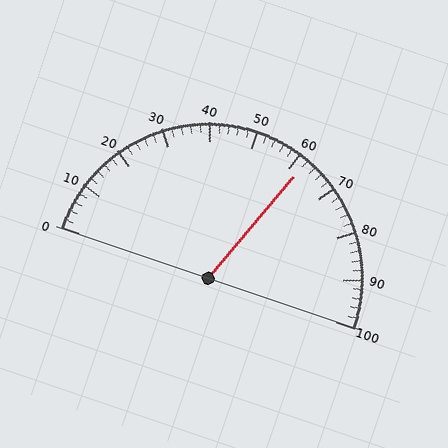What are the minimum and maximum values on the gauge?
The gauge ranges from 0 to 100.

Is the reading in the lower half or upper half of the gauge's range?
The reading is in the upper half of the range (0 to 100).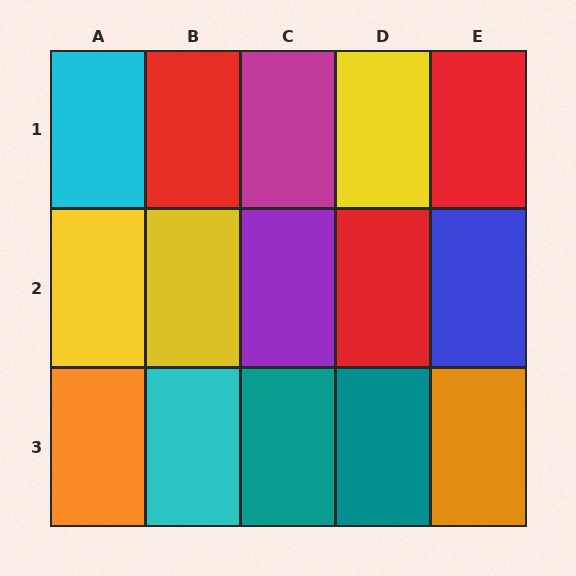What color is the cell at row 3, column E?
Orange.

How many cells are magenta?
1 cell is magenta.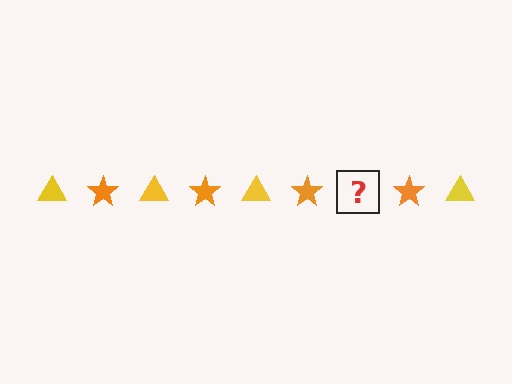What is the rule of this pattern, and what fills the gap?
The rule is that the pattern alternates between yellow triangle and orange star. The gap should be filled with a yellow triangle.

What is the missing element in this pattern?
The missing element is a yellow triangle.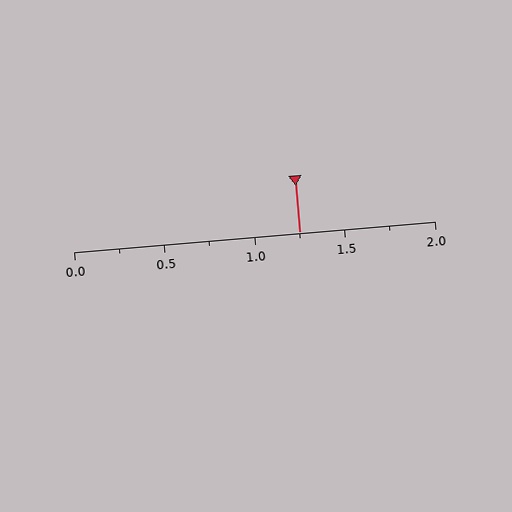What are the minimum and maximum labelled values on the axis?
The axis runs from 0.0 to 2.0.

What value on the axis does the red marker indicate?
The marker indicates approximately 1.25.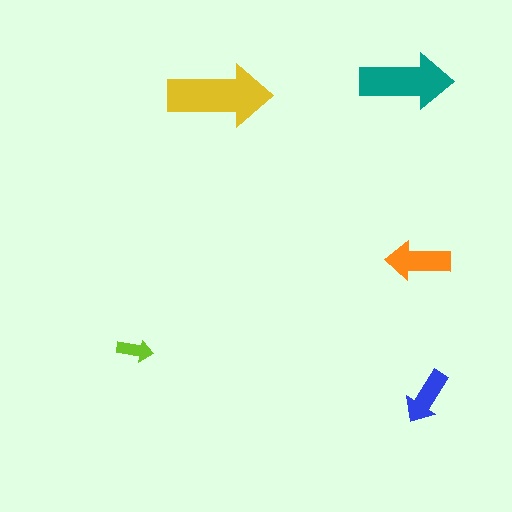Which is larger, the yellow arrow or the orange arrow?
The yellow one.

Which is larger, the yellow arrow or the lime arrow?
The yellow one.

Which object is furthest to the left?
The lime arrow is leftmost.